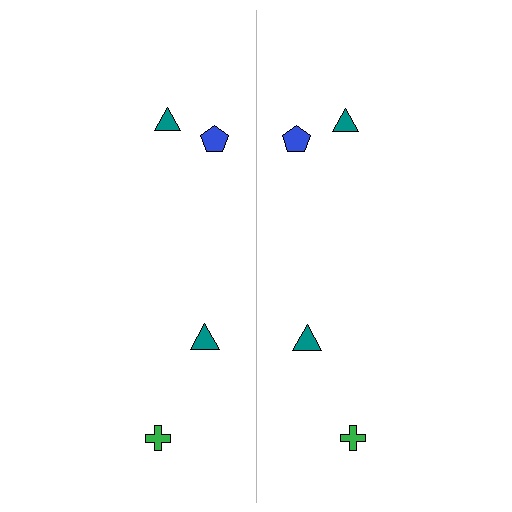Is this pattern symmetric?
Yes, this pattern has bilateral (reflection) symmetry.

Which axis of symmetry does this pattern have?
The pattern has a vertical axis of symmetry running through the center of the image.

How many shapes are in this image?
There are 8 shapes in this image.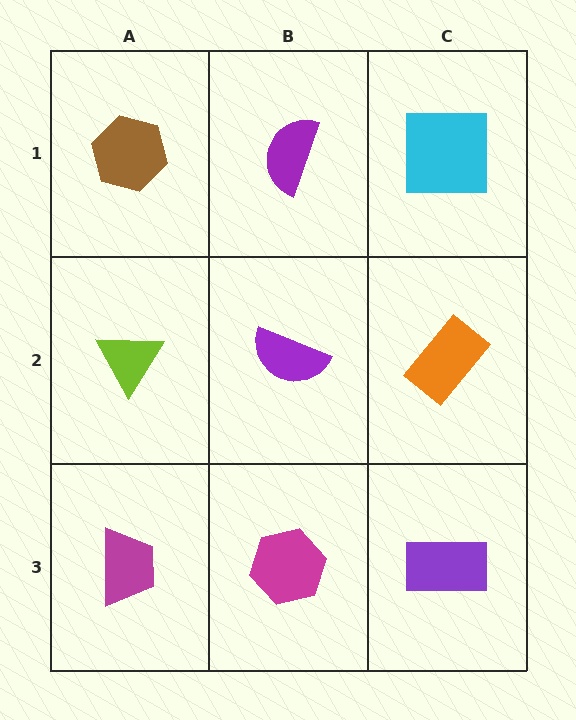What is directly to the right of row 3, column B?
A purple rectangle.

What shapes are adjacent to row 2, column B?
A purple semicircle (row 1, column B), a magenta hexagon (row 3, column B), a lime triangle (row 2, column A), an orange rectangle (row 2, column C).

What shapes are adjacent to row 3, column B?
A purple semicircle (row 2, column B), a magenta trapezoid (row 3, column A), a purple rectangle (row 3, column C).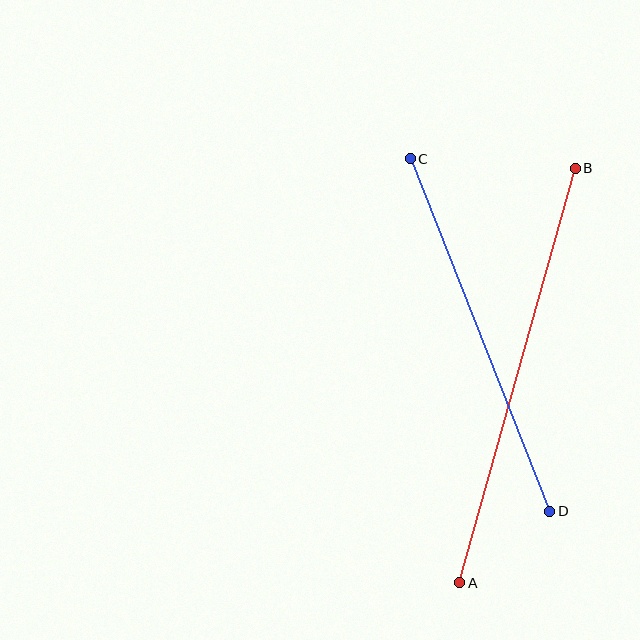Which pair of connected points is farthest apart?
Points A and B are farthest apart.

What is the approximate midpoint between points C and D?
The midpoint is at approximately (480, 335) pixels.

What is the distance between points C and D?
The distance is approximately 379 pixels.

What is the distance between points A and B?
The distance is approximately 430 pixels.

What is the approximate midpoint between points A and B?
The midpoint is at approximately (518, 376) pixels.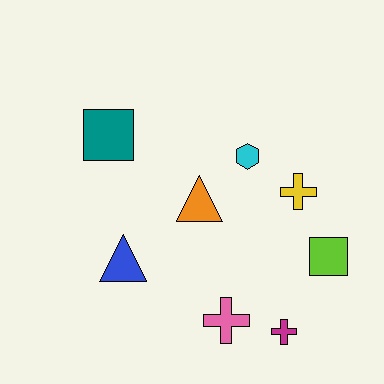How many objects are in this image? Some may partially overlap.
There are 8 objects.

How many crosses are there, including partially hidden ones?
There are 3 crosses.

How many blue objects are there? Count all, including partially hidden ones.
There is 1 blue object.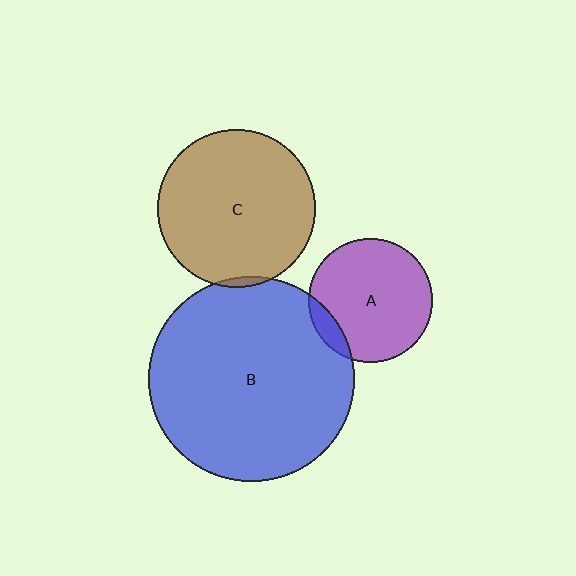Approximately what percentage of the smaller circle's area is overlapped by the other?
Approximately 10%.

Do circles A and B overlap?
Yes.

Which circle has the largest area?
Circle B (blue).